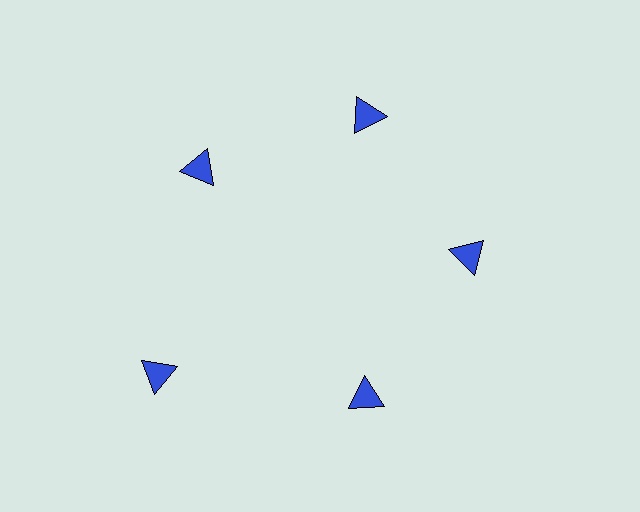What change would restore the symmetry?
The symmetry would be restored by moving it inward, back onto the ring so that all 5 triangles sit at equal angles and equal distance from the center.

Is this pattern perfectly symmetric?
No. The 5 blue triangles are arranged in a ring, but one element near the 8 o'clock position is pushed outward from the center, breaking the 5-fold rotational symmetry.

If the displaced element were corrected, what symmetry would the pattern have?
It would have 5-fold rotational symmetry — the pattern would map onto itself every 72 degrees.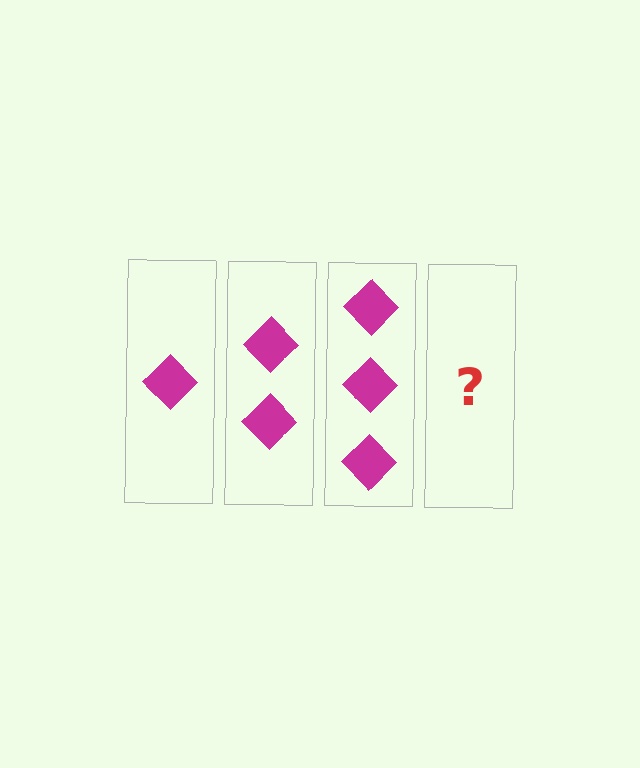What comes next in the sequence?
The next element should be 4 diamonds.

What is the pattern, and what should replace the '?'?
The pattern is that each step adds one more diamond. The '?' should be 4 diamonds.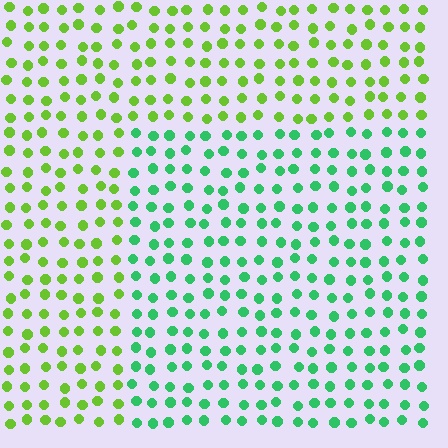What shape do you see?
I see a rectangle.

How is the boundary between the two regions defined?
The boundary is defined purely by a slight shift in hue (about 46 degrees). Spacing, size, and orientation are identical on both sides.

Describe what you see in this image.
The image is filled with small lime elements in a uniform arrangement. A rectangle-shaped region is visible where the elements are tinted to a slightly different hue, forming a subtle color boundary.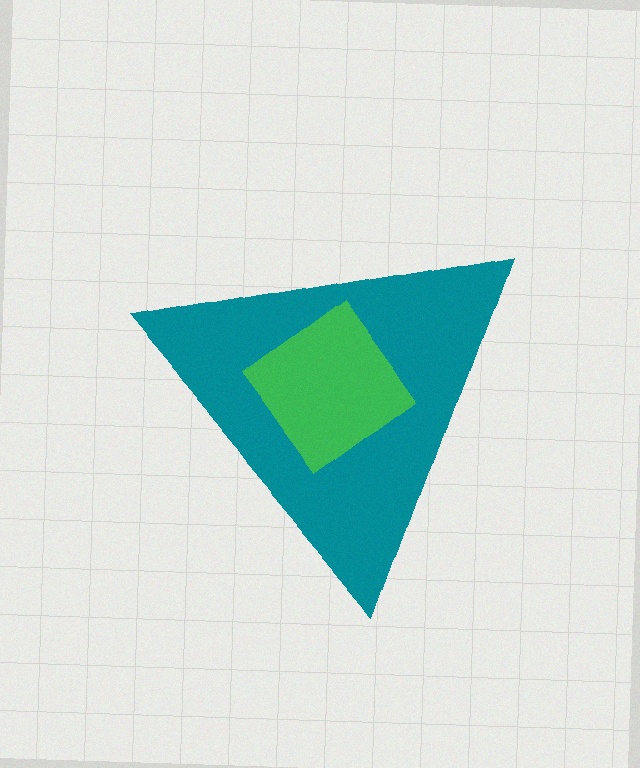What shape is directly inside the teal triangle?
The green diamond.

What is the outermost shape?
The teal triangle.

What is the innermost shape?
The green diamond.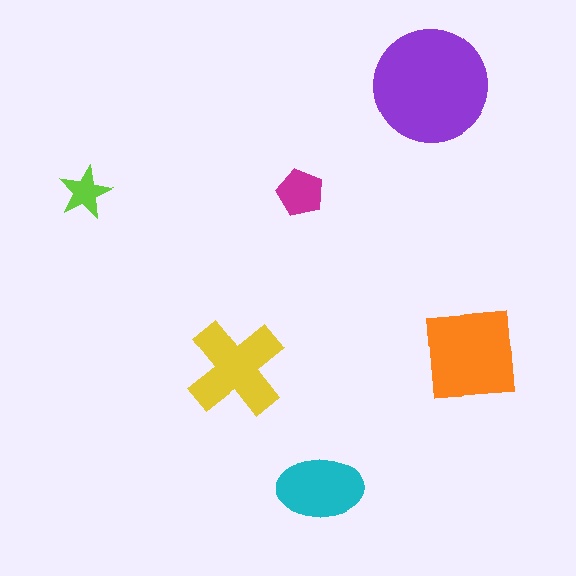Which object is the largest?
The purple circle.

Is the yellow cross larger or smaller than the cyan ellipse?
Larger.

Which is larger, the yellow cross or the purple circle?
The purple circle.